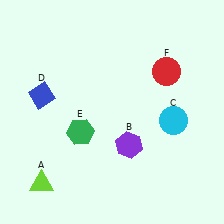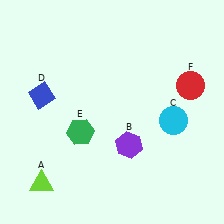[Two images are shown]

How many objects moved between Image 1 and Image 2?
1 object moved between the two images.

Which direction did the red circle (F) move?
The red circle (F) moved right.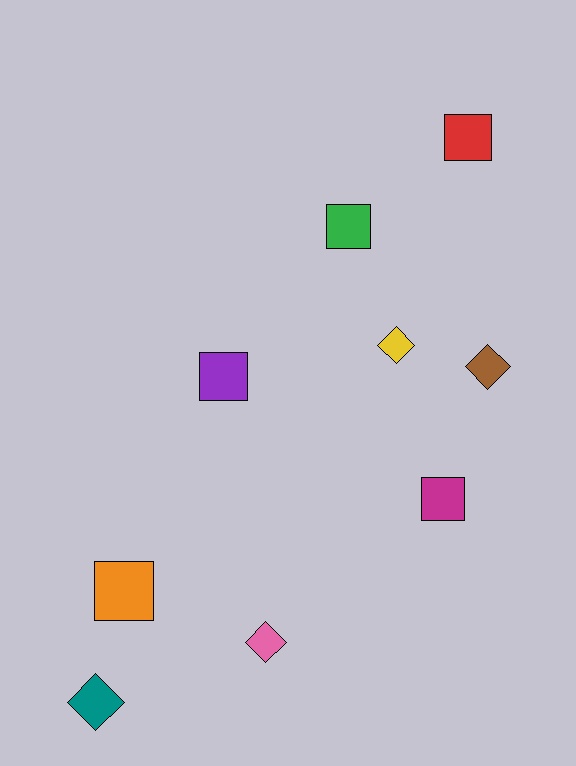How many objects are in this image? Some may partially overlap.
There are 9 objects.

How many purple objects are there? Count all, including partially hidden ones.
There is 1 purple object.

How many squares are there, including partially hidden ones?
There are 5 squares.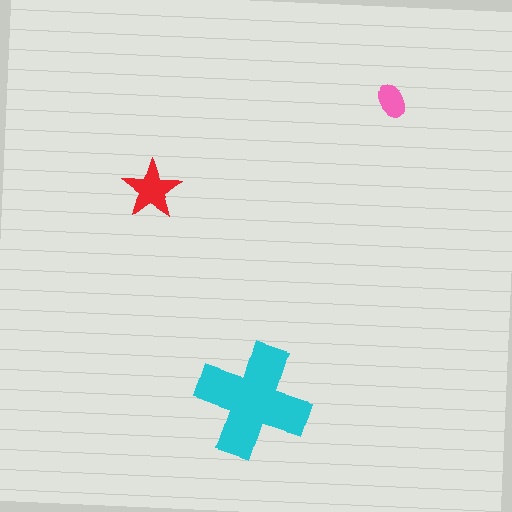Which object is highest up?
The pink ellipse is topmost.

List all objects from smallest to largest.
The pink ellipse, the red star, the cyan cross.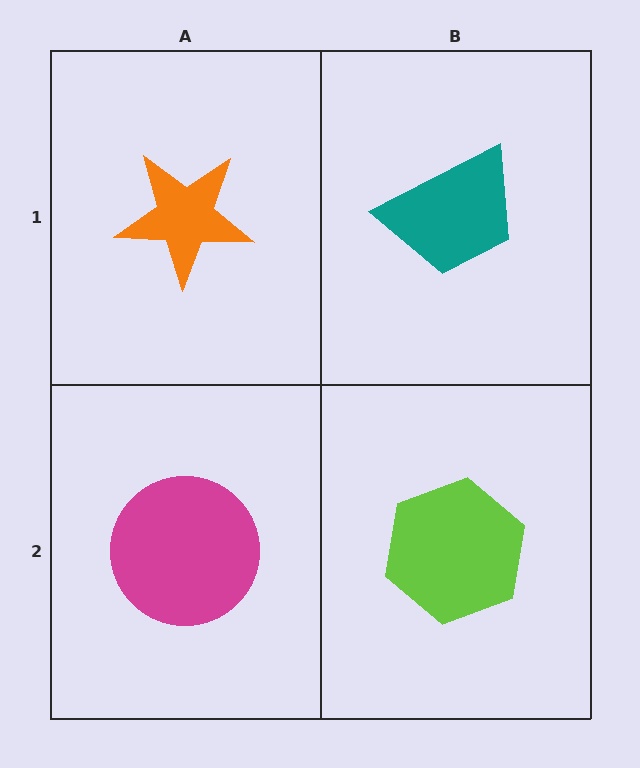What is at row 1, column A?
An orange star.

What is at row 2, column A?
A magenta circle.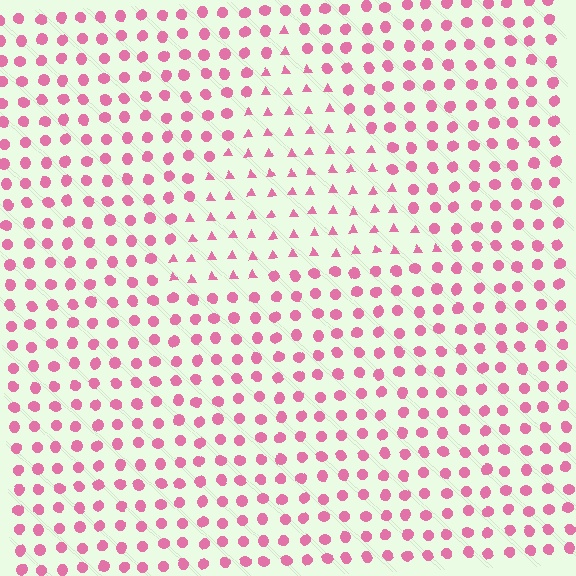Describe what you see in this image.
The image is filled with small pink elements arranged in a uniform grid. A triangle-shaped region contains triangles, while the surrounding area contains circles. The boundary is defined purely by the change in element shape.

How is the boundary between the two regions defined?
The boundary is defined by a change in element shape: triangles inside vs. circles outside. All elements share the same color and spacing.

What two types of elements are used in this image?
The image uses triangles inside the triangle region and circles outside it.